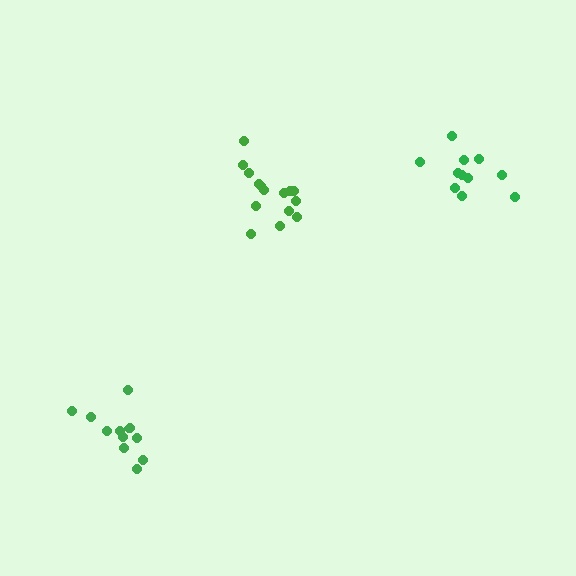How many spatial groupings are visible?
There are 3 spatial groupings.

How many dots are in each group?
Group 1: 15 dots, Group 2: 11 dots, Group 3: 12 dots (38 total).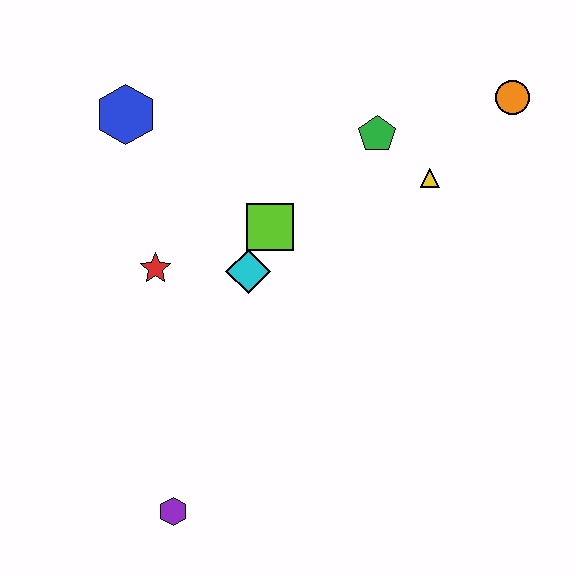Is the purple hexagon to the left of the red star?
No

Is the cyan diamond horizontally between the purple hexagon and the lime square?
Yes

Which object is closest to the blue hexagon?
The red star is closest to the blue hexagon.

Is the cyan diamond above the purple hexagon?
Yes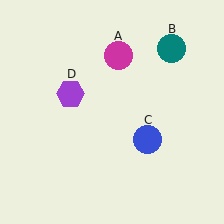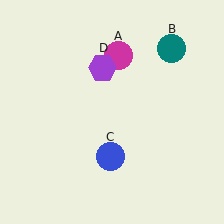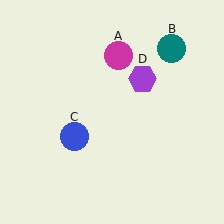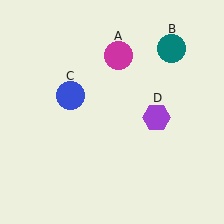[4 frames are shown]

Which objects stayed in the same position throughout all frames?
Magenta circle (object A) and teal circle (object B) remained stationary.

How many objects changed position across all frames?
2 objects changed position: blue circle (object C), purple hexagon (object D).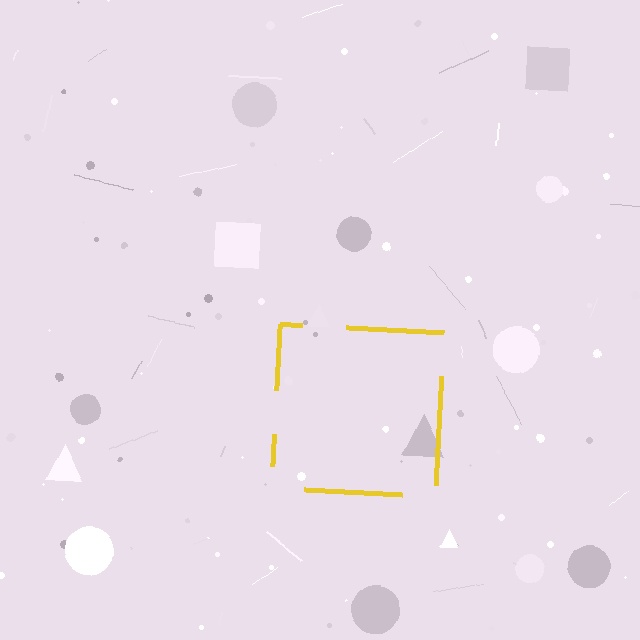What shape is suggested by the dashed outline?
The dashed outline suggests a square.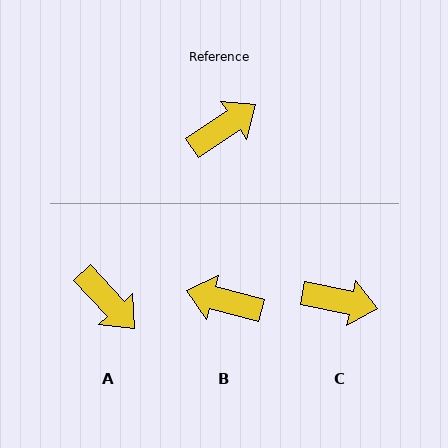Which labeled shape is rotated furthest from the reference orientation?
B, about 131 degrees away.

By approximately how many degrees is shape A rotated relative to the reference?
Approximately 81 degrees clockwise.